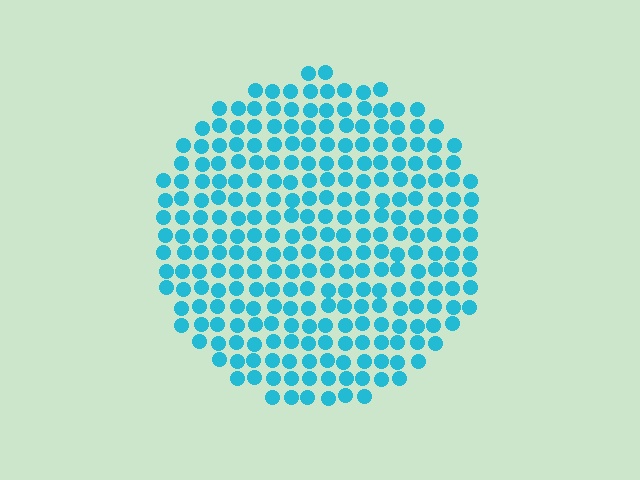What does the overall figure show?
The overall figure shows a circle.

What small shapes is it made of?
It is made of small circles.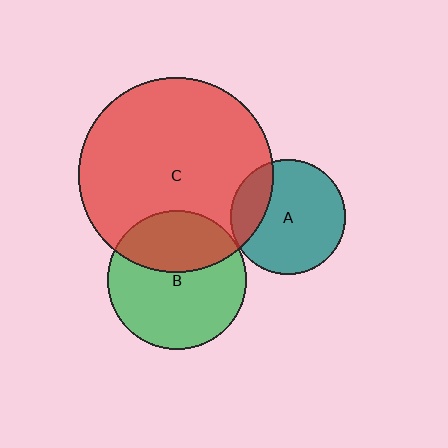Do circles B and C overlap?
Yes.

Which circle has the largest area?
Circle C (red).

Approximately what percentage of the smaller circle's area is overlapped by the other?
Approximately 35%.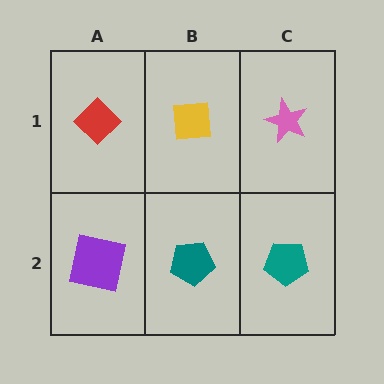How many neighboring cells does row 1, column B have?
3.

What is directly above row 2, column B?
A yellow square.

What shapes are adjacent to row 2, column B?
A yellow square (row 1, column B), a purple square (row 2, column A), a teal pentagon (row 2, column C).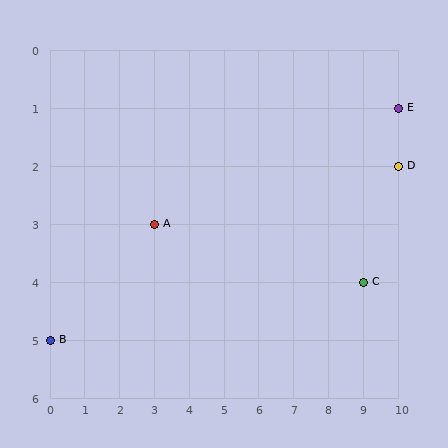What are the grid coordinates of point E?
Point E is at grid coordinates (10, 1).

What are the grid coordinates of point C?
Point C is at grid coordinates (9, 4).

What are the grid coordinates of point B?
Point B is at grid coordinates (0, 5).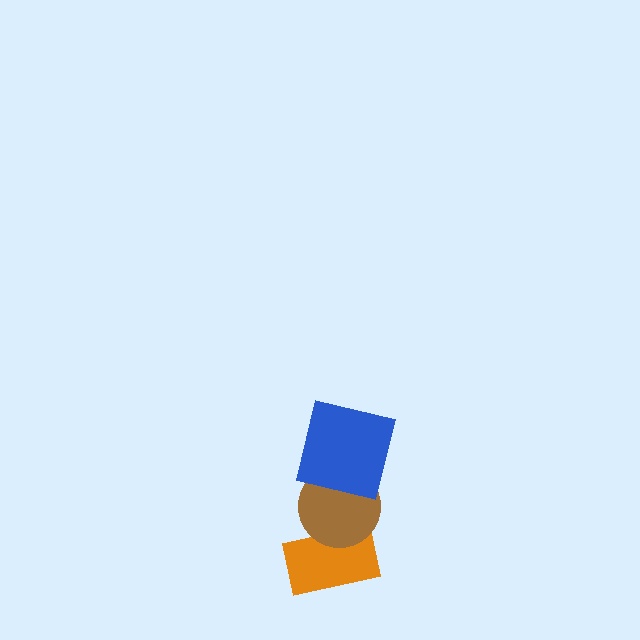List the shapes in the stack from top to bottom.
From top to bottom: the blue square, the brown circle, the orange rectangle.